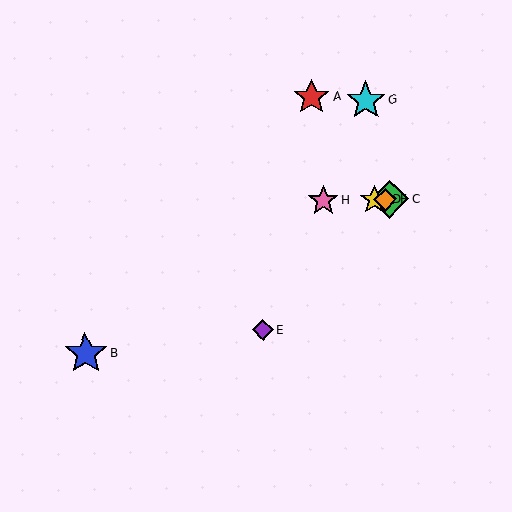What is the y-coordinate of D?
Object D is at y≈200.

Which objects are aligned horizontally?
Objects C, D, F, H are aligned horizontally.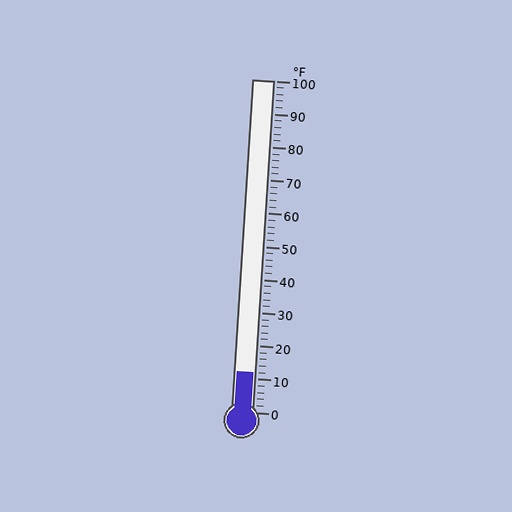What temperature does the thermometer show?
The thermometer shows approximately 12°F.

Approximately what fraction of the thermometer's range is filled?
The thermometer is filled to approximately 10% of its range.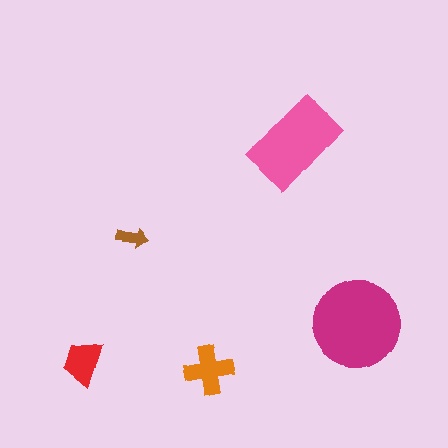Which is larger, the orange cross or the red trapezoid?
The orange cross.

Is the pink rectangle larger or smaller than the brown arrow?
Larger.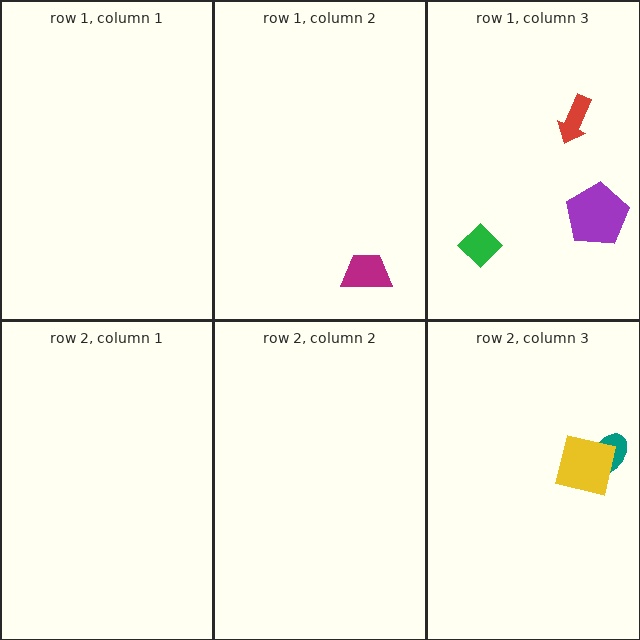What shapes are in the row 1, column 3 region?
The purple pentagon, the green diamond, the red arrow.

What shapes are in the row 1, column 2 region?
The magenta trapezoid.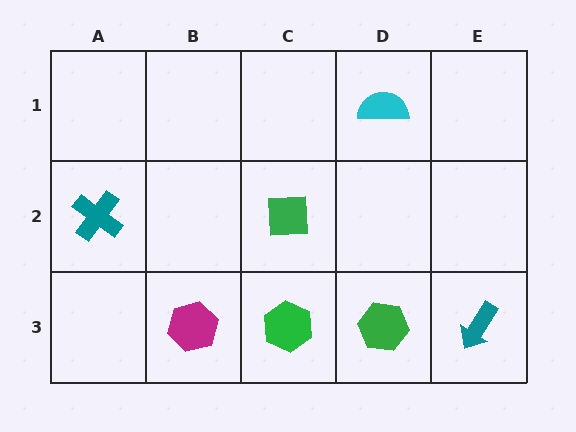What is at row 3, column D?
A green hexagon.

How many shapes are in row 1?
1 shape.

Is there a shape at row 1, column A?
No, that cell is empty.